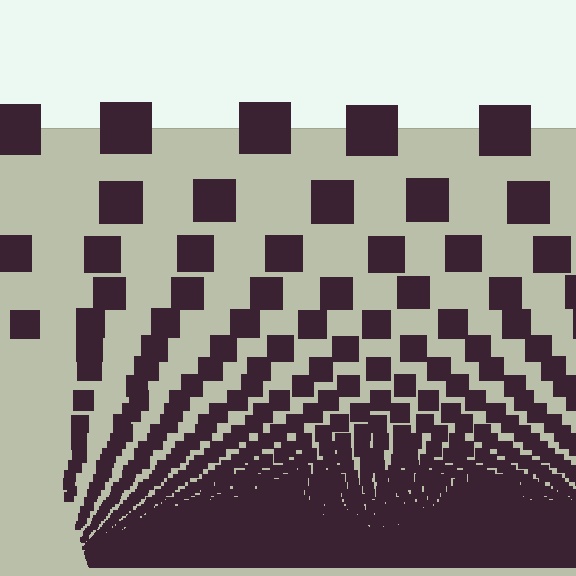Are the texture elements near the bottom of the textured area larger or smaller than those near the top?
Smaller. The gradient is inverted — elements near the bottom are smaller and denser.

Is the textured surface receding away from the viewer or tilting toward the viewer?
The surface appears to tilt toward the viewer. Texture elements get larger and sparser toward the top.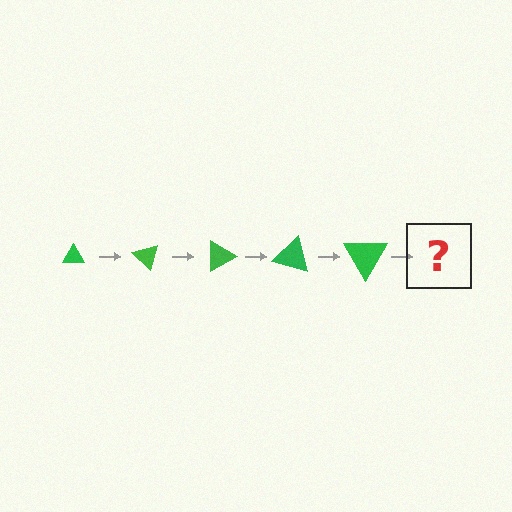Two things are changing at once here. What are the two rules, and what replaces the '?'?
The two rules are that the triangle grows larger each step and it rotates 45 degrees each step. The '?' should be a triangle, larger than the previous one and rotated 225 degrees from the start.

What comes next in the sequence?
The next element should be a triangle, larger than the previous one and rotated 225 degrees from the start.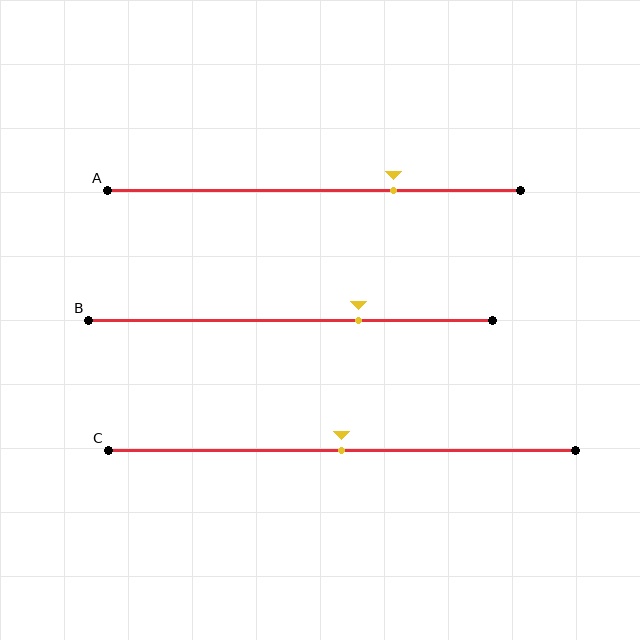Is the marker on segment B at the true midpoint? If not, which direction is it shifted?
No, the marker on segment B is shifted to the right by about 17% of the segment length.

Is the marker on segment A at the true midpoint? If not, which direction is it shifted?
No, the marker on segment A is shifted to the right by about 19% of the segment length.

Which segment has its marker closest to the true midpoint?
Segment C has its marker closest to the true midpoint.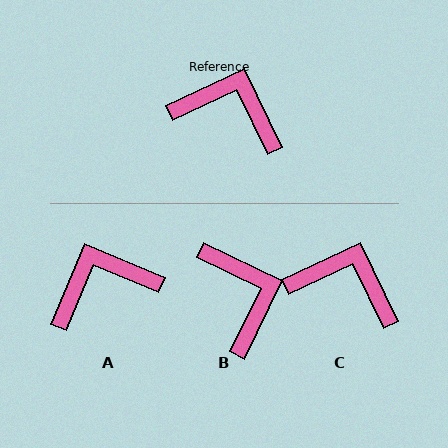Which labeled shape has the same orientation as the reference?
C.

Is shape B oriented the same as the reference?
No, it is off by about 51 degrees.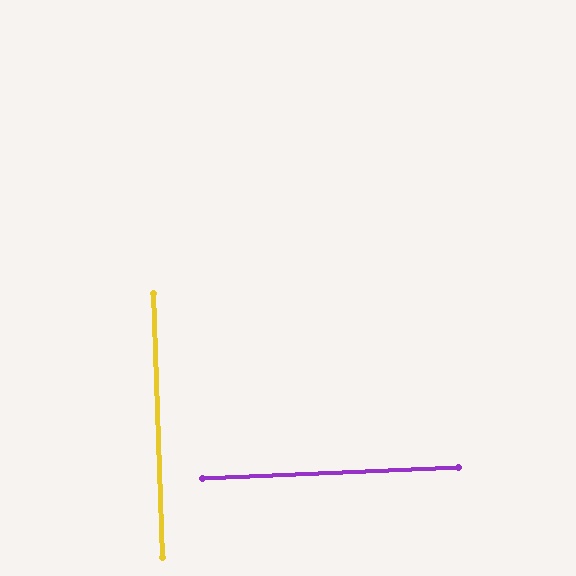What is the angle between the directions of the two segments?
Approximately 89 degrees.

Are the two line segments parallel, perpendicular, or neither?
Perpendicular — they meet at approximately 89°.